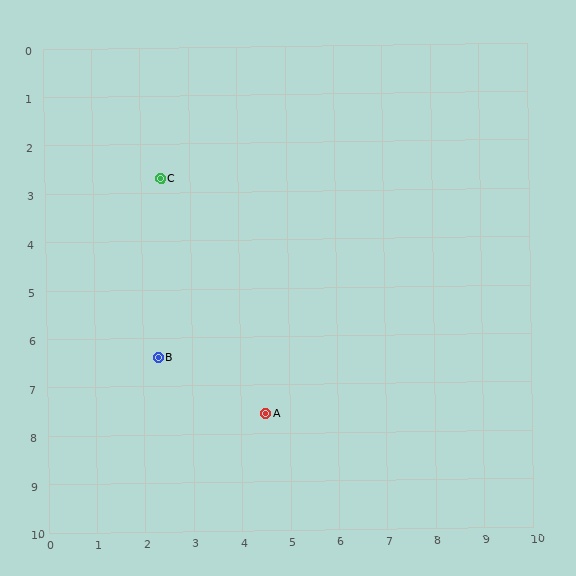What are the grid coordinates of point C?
Point C is at approximately (2.4, 2.7).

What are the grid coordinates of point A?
Point A is at approximately (4.5, 7.6).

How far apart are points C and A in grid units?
Points C and A are about 5.3 grid units apart.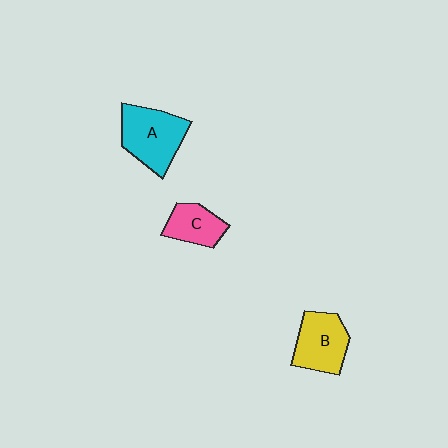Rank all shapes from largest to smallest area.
From largest to smallest: A (cyan), B (yellow), C (pink).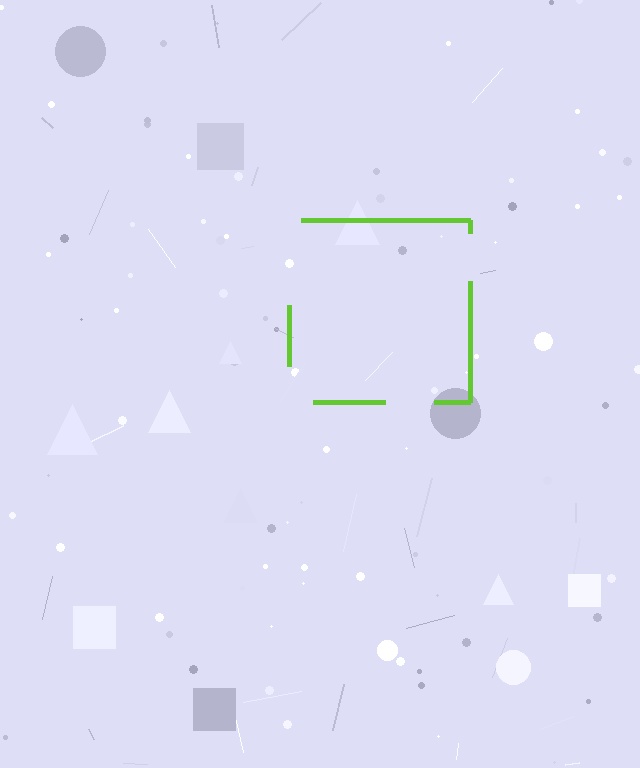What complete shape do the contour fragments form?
The contour fragments form a square.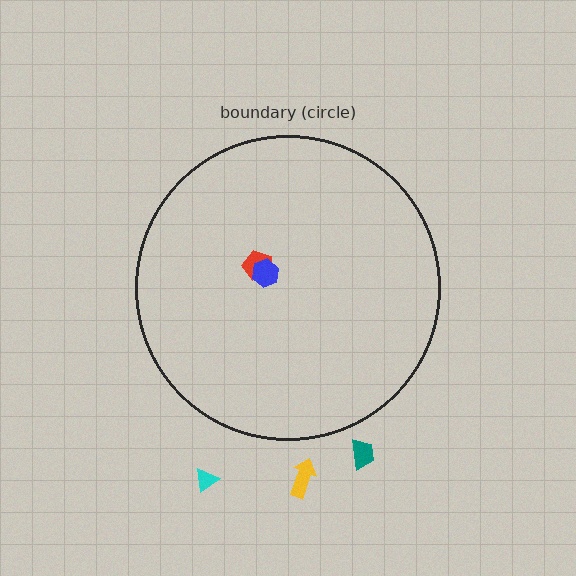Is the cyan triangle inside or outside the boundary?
Outside.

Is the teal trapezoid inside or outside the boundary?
Outside.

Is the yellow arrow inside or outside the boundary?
Outside.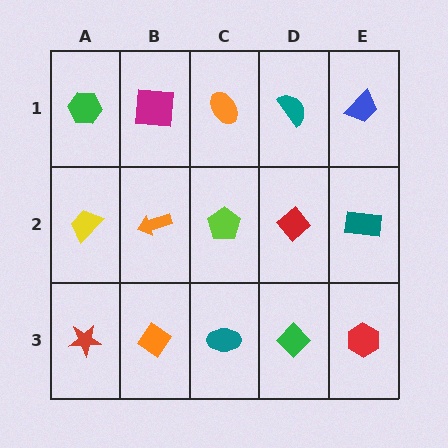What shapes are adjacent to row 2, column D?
A teal semicircle (row 1, column D), a green diamond (row 3, column D), a lime pentagon (row 2, column C), a teal rectangle (row 2, column E).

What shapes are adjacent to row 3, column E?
A teal rectangle (row 2, column E), a green diamond (row 3, column D).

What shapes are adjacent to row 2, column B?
A magenta square (row 1, column B), an orange diamond (row 3, column B), a yellow trapezoid (row 2, column A), a lime pentagon (row 2, column C).